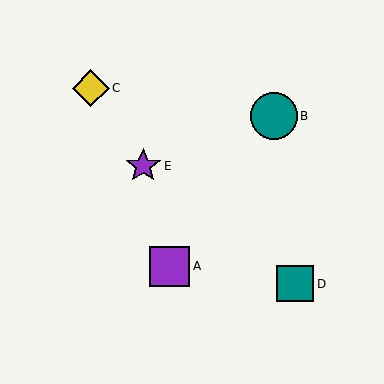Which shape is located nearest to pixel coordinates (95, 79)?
The yellow diamond (labeled C) at (91, 88) is nearest to that location.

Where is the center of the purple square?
The center of the purple square is at (169, 266).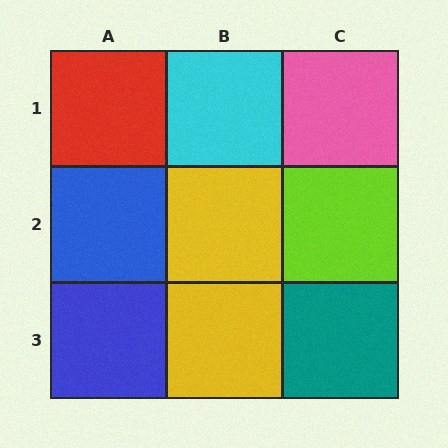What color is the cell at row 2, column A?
Blue.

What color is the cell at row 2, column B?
Yellow.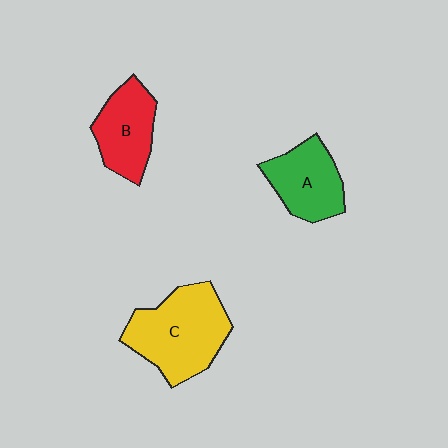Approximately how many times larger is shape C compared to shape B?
Approximately 1.5 times.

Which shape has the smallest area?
Shape B (red).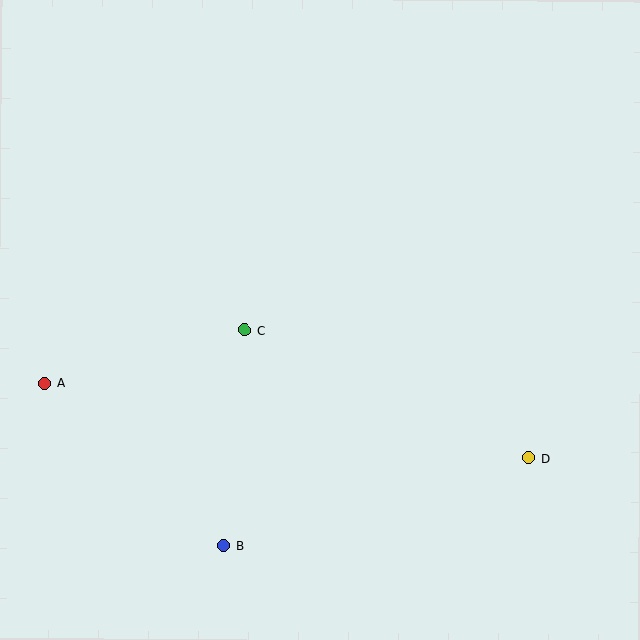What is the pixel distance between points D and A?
The distance between D and A is 490 pixels.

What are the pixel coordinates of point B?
Point B is at (224, 546).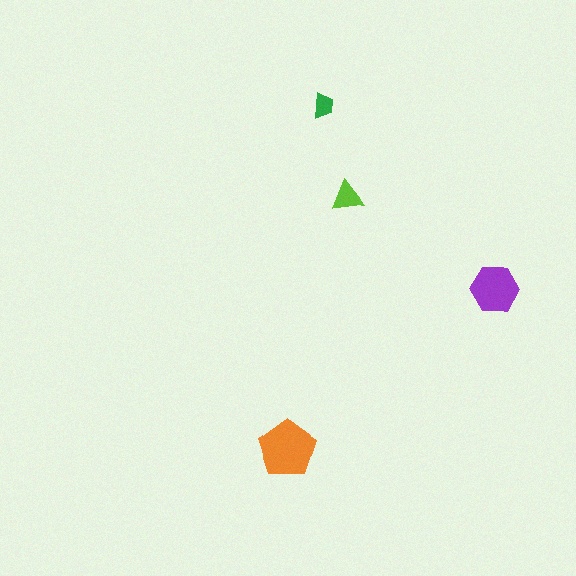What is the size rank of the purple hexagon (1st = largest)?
2nd.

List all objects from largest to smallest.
The orange pentagon, the purple hexagon, the lime triangle, the green trapezoid.